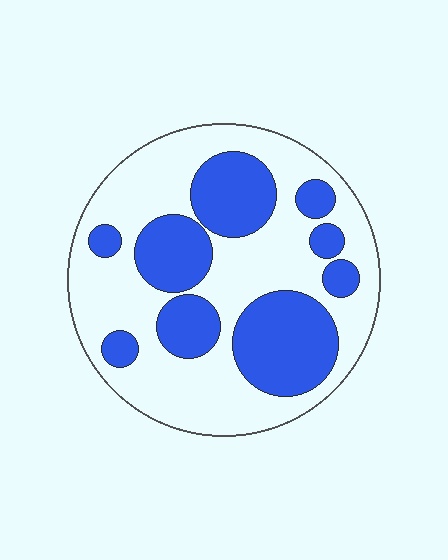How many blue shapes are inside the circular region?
9.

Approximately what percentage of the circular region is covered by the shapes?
Approximately 35%.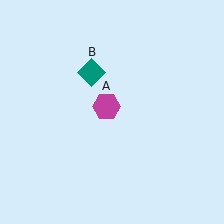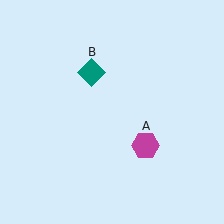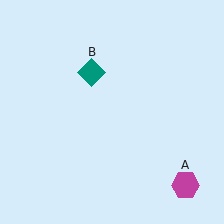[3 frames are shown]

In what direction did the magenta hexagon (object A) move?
The magenta hexagon (object A) moved down and to the right.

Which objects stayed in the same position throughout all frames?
Teal diamond (object B) remained stationary.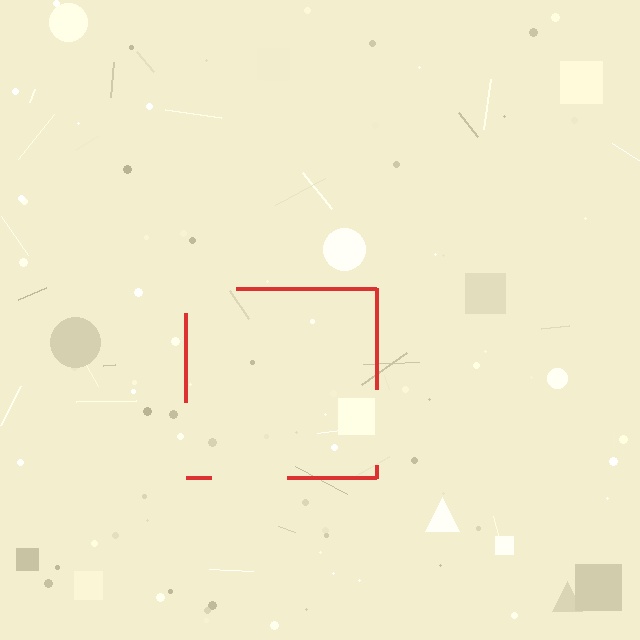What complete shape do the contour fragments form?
The contour fragments form a square.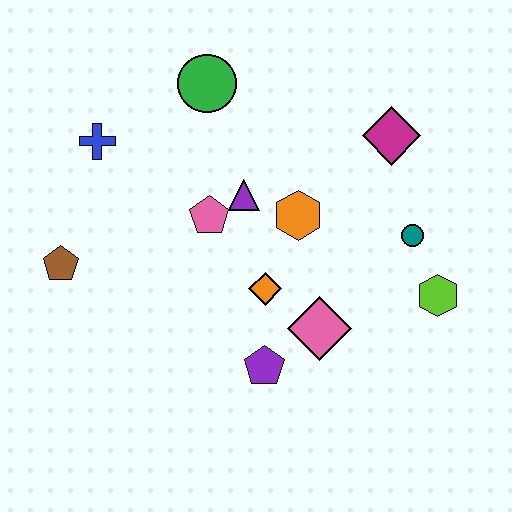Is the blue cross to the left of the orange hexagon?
Yes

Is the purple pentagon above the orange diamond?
No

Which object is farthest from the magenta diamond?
The brown pentagon is farthest from the magenta diamond.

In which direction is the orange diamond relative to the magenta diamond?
The orange diamond is below the magenta diamond.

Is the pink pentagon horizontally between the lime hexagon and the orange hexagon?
No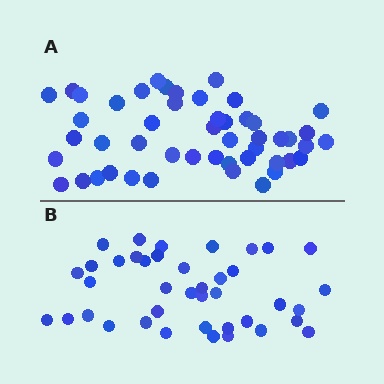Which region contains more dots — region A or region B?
Region A (the top region) has more dots.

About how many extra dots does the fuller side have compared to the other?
Region A has roughly 8 or so more dots than region B.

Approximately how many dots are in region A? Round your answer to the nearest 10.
About 50 dots. (The exact count is 49, which rounds to 50.)